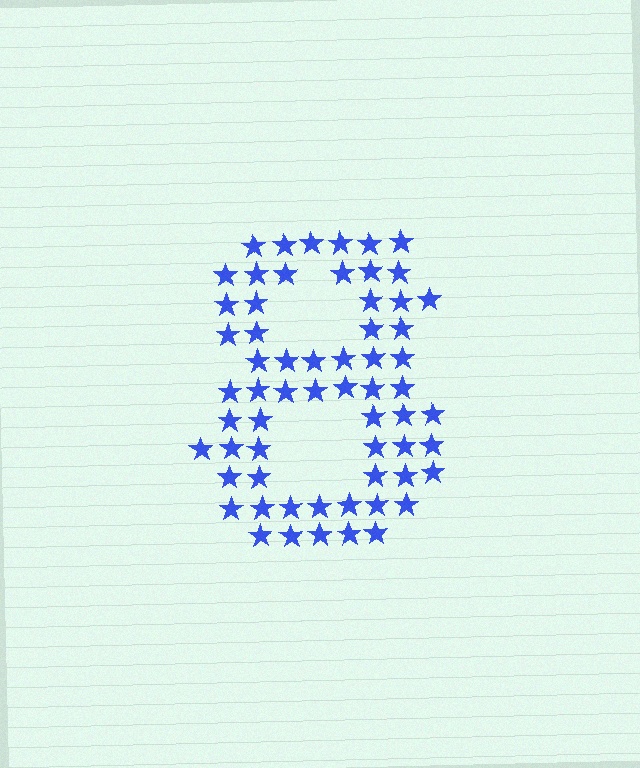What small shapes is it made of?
It is made of small stars.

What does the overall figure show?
The overall figure shows the digit 8.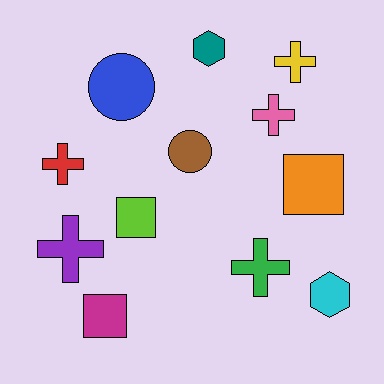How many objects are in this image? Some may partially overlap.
There are 12 objects.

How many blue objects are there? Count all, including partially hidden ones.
There is 1 blue object.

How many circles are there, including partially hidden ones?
There are 2 circles.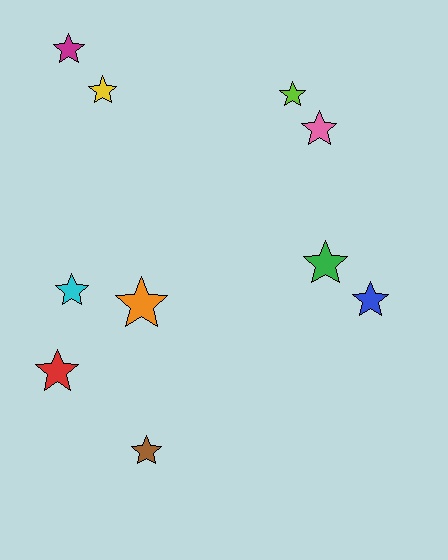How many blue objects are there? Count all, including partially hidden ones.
There is 1 blue object.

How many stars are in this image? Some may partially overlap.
There are 10 stars.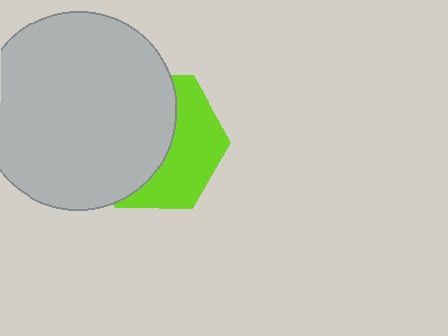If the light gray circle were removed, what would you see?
You would see the complete lime hexagon.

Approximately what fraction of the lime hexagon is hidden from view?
Roughly 57% of the lime hexagon is hidden behind the light gray circle.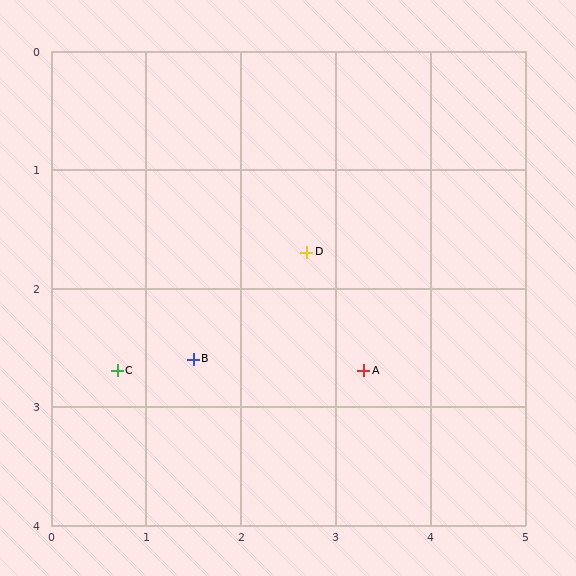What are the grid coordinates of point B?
Point B is at approximately (1.5, 2.6).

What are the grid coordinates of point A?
Point A is at approximately (3.3, 2.7).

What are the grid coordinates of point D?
Point D is at approximately (2.7, 1.7).